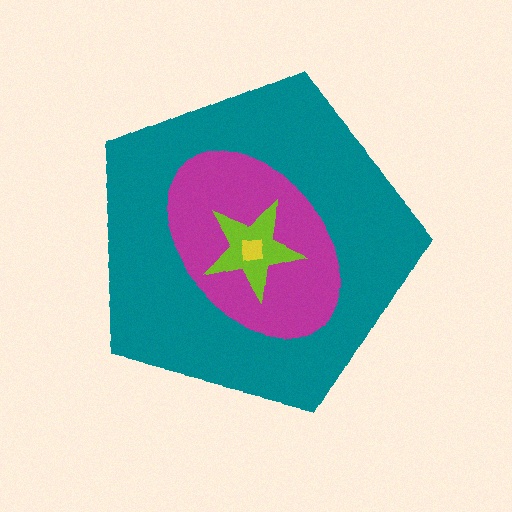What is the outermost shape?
The teal pentagon.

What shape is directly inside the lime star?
The yellow square.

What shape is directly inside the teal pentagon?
The magenta ellipse.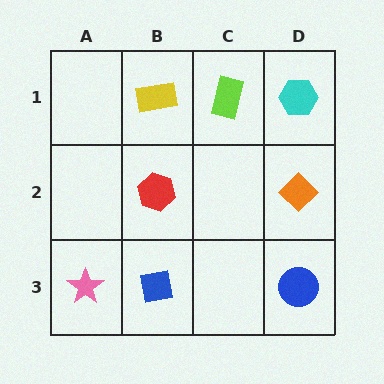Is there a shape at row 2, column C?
No, that cell is empty.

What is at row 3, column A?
A pink star.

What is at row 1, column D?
A cyan hexagon.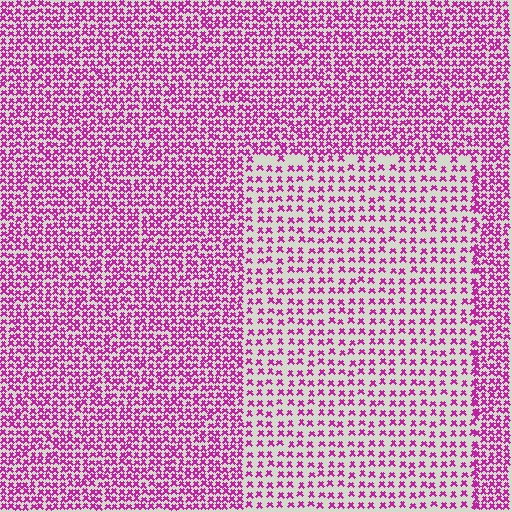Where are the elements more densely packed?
The elements are more densely packed outside the rectangle boundary.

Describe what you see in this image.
The image contains small magenta elements arranged at two different densities. A rectangle-shaped region is visible where the elements are less densely packed than the surrounding area.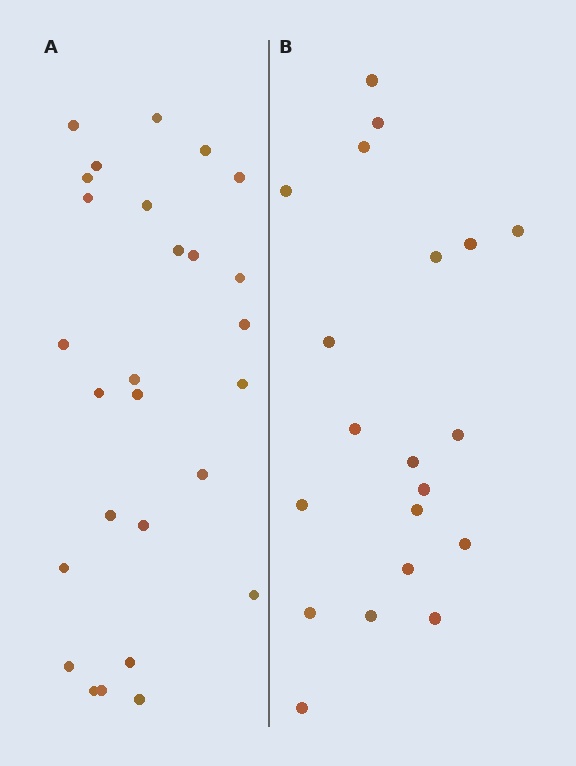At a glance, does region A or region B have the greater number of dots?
Region A (the left region) has more dots.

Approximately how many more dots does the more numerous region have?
Region A has roughly 8 or so more dots than region B.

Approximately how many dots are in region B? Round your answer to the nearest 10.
About 20 dots.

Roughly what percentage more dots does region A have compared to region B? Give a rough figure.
About 35% more.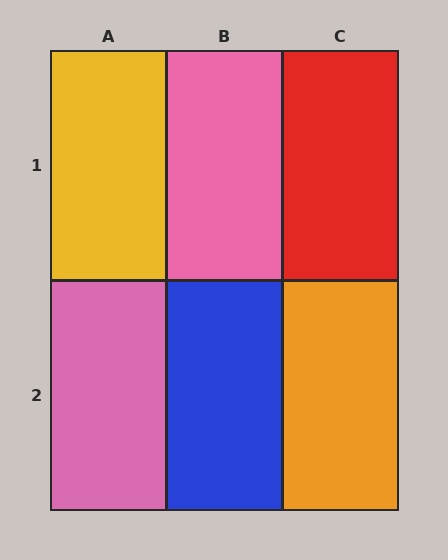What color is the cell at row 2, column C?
Orange.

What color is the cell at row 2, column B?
Blue.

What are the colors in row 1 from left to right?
Yellow, pink, red.